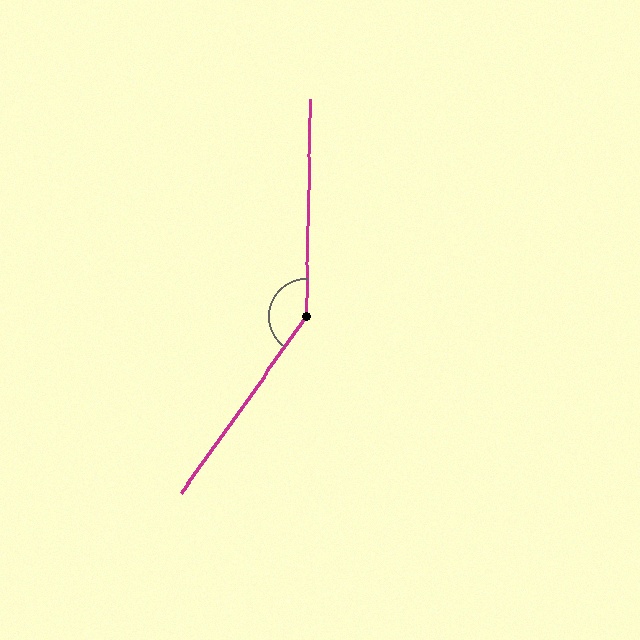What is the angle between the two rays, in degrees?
Approximately 146 degrees.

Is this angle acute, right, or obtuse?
It is obtuse.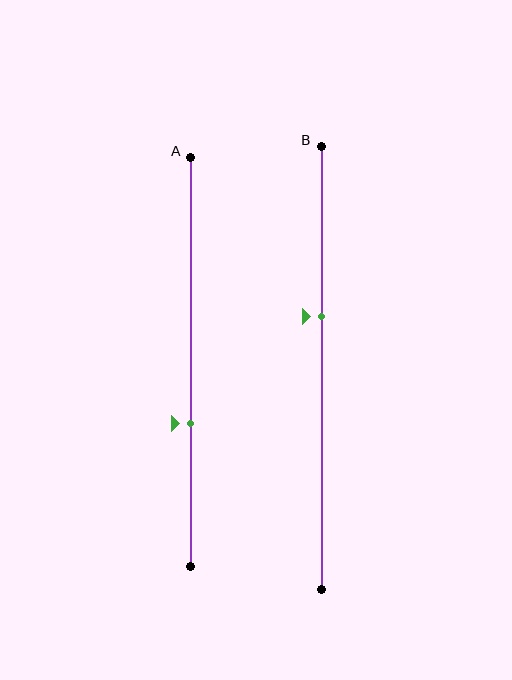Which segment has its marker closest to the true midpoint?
Segment B has its marker closest to the true midpoint.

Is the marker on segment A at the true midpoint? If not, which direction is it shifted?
No, the marker on segment A is shifted downward by about 15% of the segment length.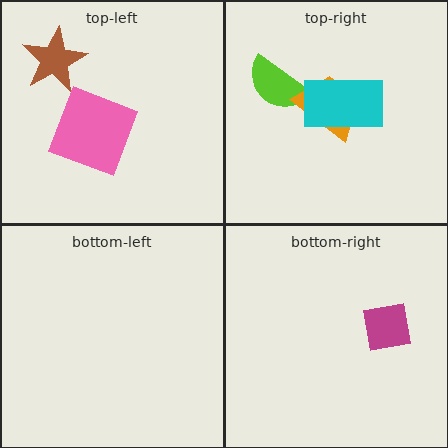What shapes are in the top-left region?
The brown star, the pink square.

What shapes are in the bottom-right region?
The magenta square.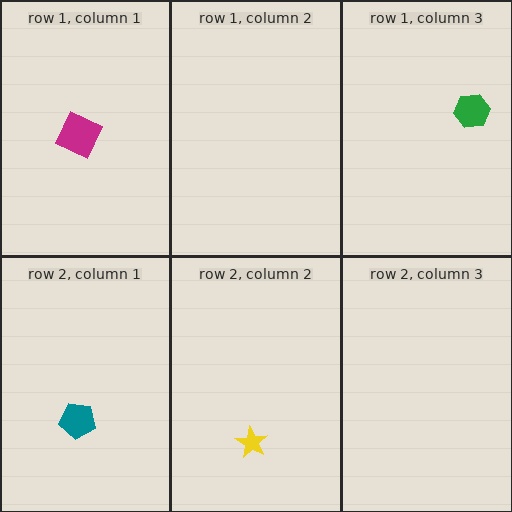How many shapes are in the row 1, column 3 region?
1.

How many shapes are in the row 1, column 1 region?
1.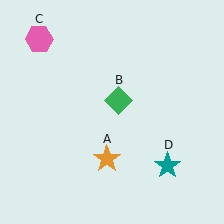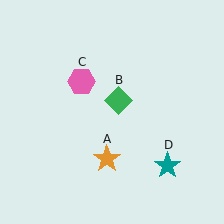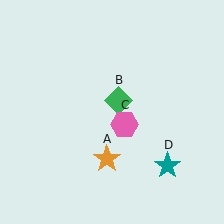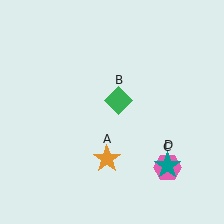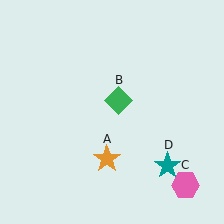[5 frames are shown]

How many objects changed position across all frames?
1 object changed position: pink hexagon (object C).